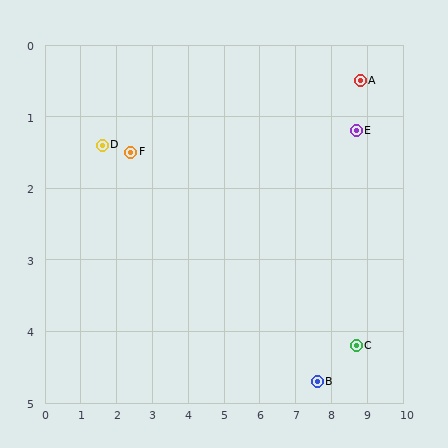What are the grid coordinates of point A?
Point A is at approximately (8.8, 0.5).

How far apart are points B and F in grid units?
Points B and F are about 6.1 grid units apart.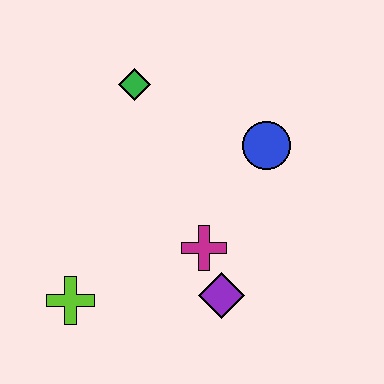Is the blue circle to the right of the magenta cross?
Yes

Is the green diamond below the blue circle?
No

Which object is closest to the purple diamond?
The magenta cross is closest to the purple diamond.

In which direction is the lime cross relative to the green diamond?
The lime cross is below the green diamond.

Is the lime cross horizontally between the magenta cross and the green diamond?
No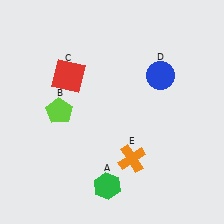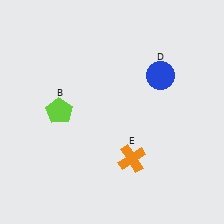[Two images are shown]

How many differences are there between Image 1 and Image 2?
There are 2 differences between the two images.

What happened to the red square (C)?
The red square (C) was removed in Image 2. It was in the top-left area of Image 1.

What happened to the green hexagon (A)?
The green hexagon (A) was removed in Image 2. It was in the bottom-left area of Image 1.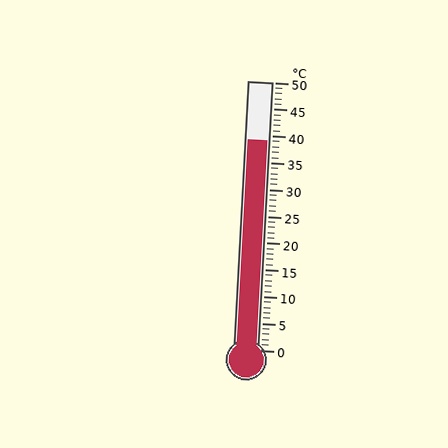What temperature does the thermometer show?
The thermometer shows approximately 39°C.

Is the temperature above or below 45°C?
The temperature is below 45°C.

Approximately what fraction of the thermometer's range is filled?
The thermometer is filled to approximately 80% of its range.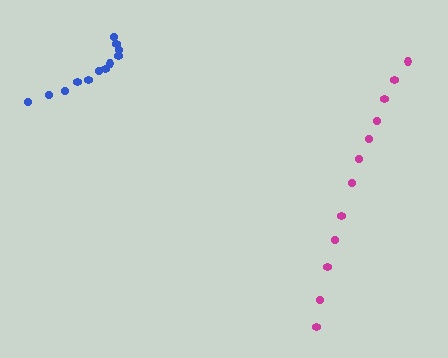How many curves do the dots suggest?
There are 2 distinct paths.